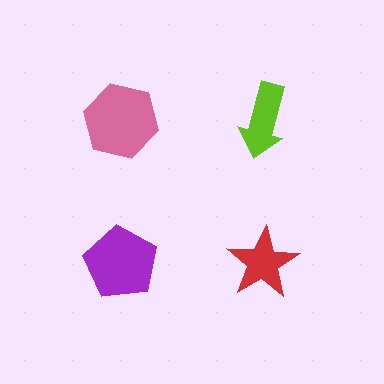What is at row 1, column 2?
A lime arrow.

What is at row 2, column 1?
A purple pentagon.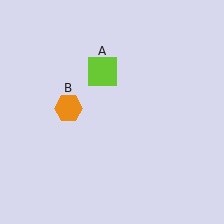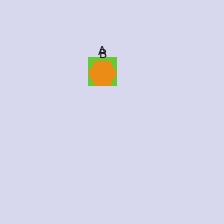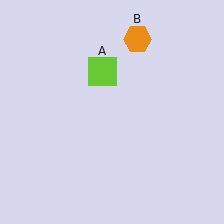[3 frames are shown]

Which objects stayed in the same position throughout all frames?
Lime square (object A) remained stationary.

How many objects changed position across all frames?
1 object changed position: orange hexagon (object B).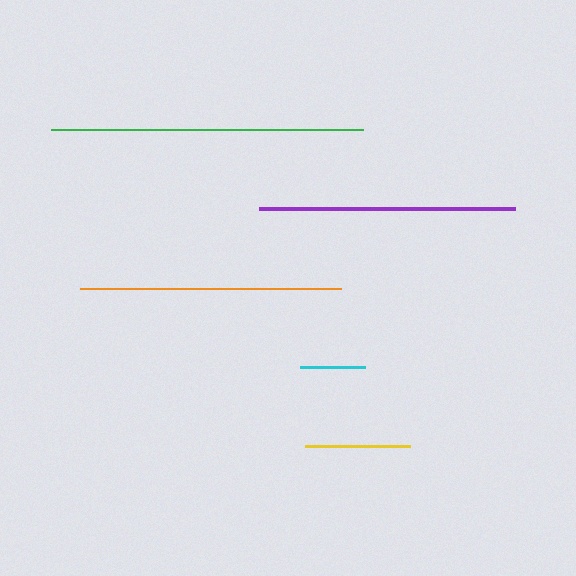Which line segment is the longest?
The green line is the longest at approximately 312 pixels.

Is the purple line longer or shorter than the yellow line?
The purple line is longer than the yellow line.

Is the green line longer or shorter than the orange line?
The green line is longer than the orange line.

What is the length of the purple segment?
The purple segment is approximately 256 pixels long.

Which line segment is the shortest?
The cyan line is the shortest at approximately 65 pixels.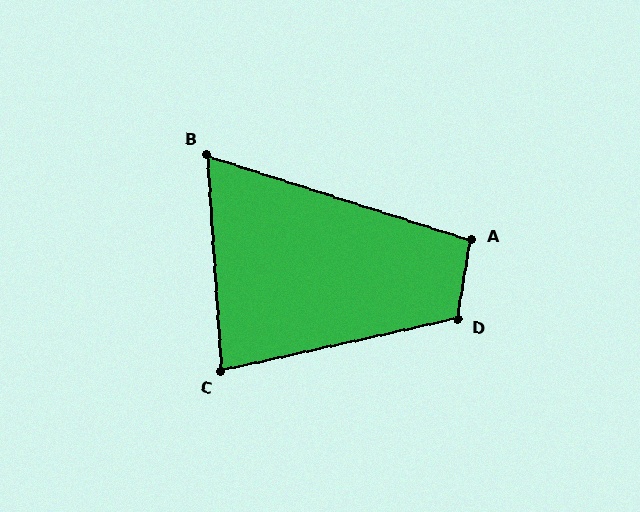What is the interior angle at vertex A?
Approximately 99 degrees (obtuse).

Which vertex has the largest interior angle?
D, at approximately 112 degrees.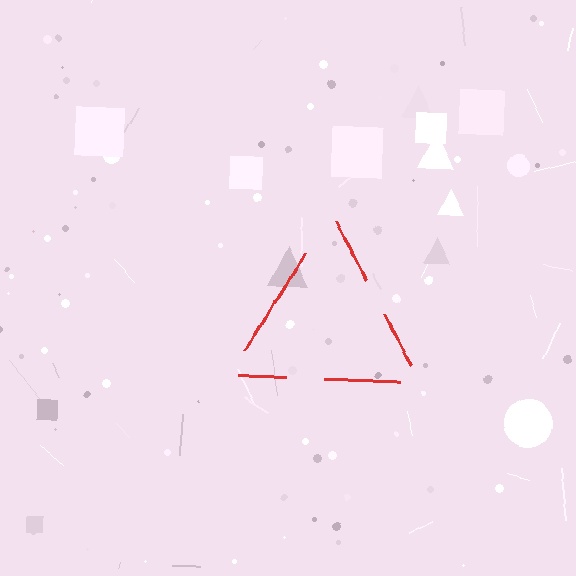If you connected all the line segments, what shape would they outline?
They would outline a triangle.